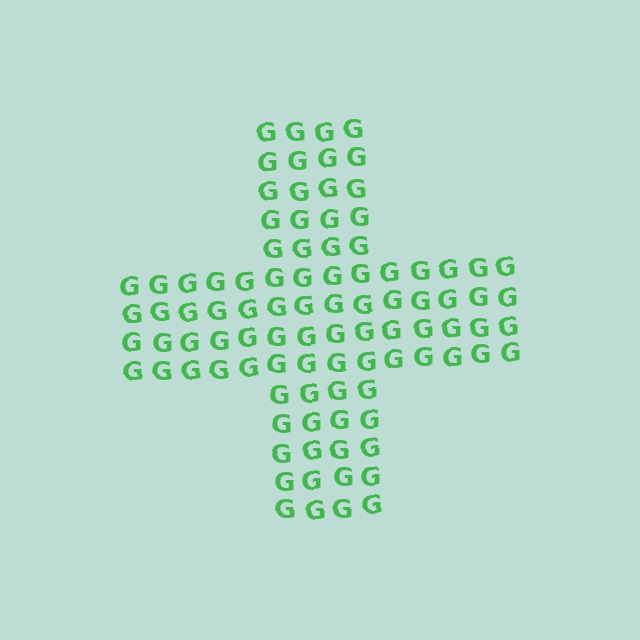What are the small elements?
The small elements are letter G's.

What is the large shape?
The large shape is a cross.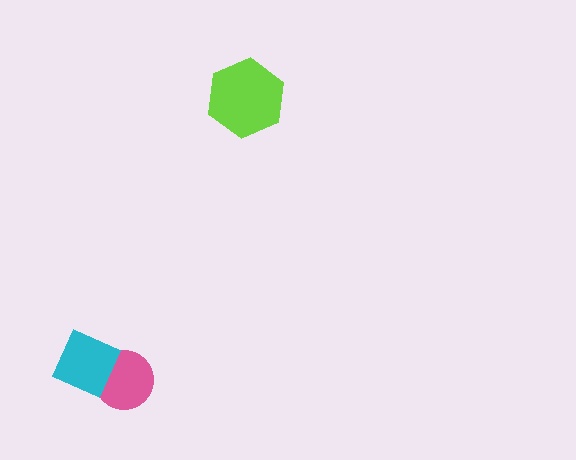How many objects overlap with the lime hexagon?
0 objects overlap with the lime hexagon.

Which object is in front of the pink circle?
The cyan diamond is in front of the pink circle.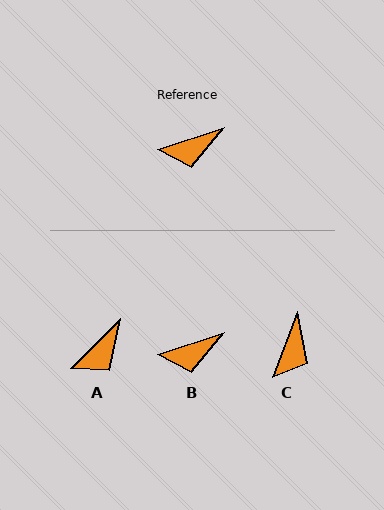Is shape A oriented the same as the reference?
No, it is off by about 27 degrees.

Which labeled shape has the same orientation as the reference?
B.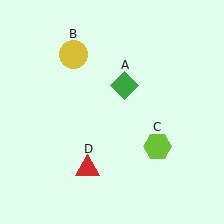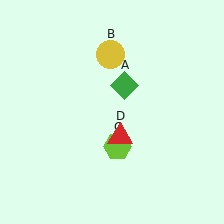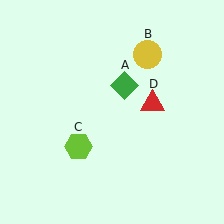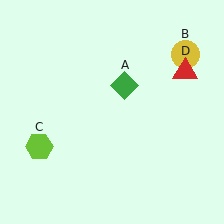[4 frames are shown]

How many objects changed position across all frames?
3 objects changed position: yellow circle (object B), lime hexagon (object C), red triangle (object D).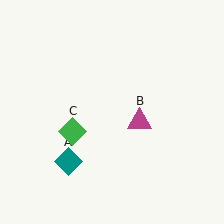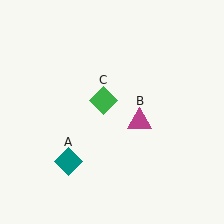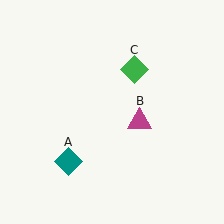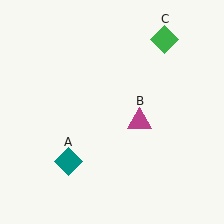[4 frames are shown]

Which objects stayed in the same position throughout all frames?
Teal diamond (object A) and magenta triangle (object B) remained stationary.